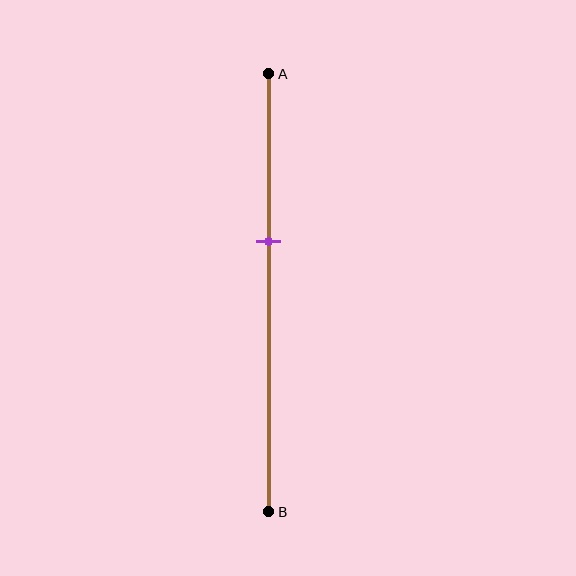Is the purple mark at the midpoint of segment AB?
No, the mark is at about 40% from A, not at the 50% midpoint.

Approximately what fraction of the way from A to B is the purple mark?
The purple mark is approximately 40% of the way from A to B.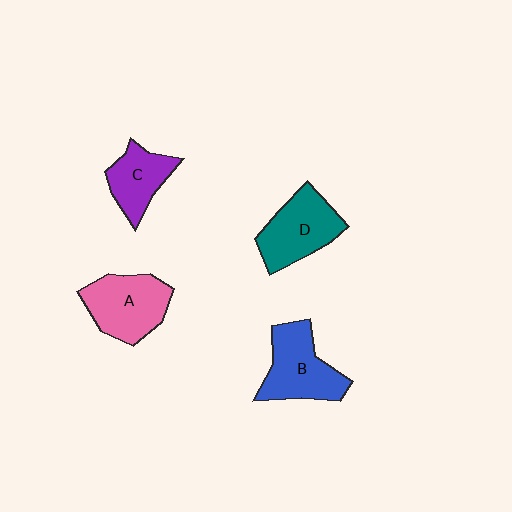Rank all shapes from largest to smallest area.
From largest to smallest: B (blue), A (pink), D (teal), C (purple).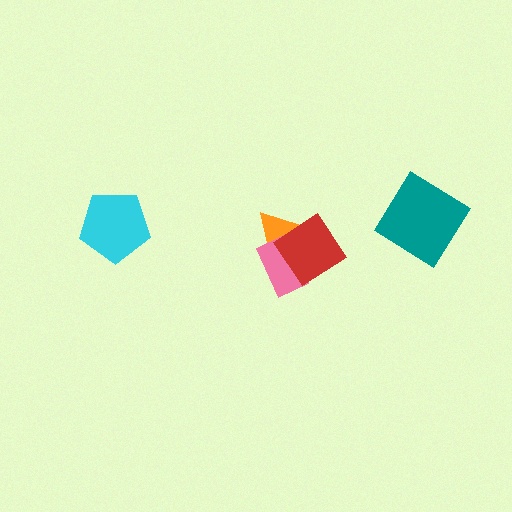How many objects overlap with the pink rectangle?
2 objects overlap with the pink rectangle.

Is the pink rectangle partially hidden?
Yes, it is partially covered by another shape.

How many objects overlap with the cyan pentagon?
0 objects overlap with the cyan pentagon.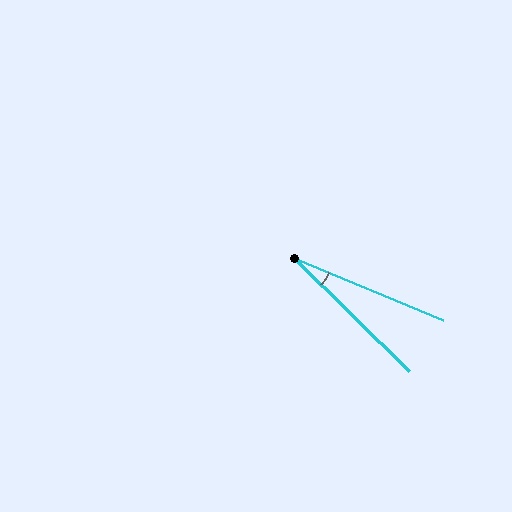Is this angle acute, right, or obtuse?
It is acute.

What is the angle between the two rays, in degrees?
Approximately 22 degrees.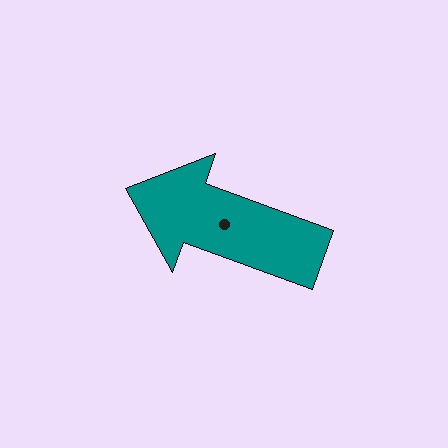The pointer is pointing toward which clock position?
Roughly 10 o'clock.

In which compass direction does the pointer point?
West.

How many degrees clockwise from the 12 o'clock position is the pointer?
Approximately 290 degrees.